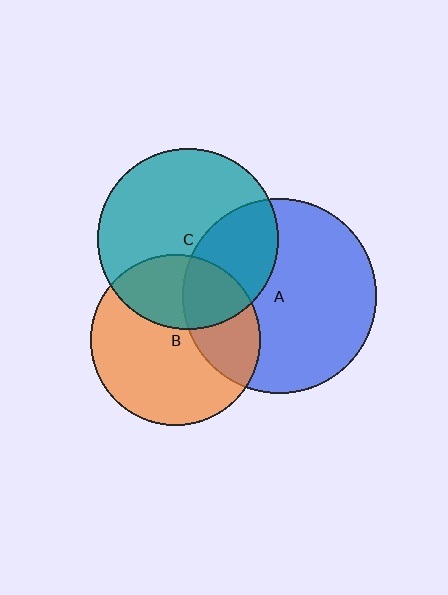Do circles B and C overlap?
Yes.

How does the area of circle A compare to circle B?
Approximately 1.3 times.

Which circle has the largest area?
Circle A (blue).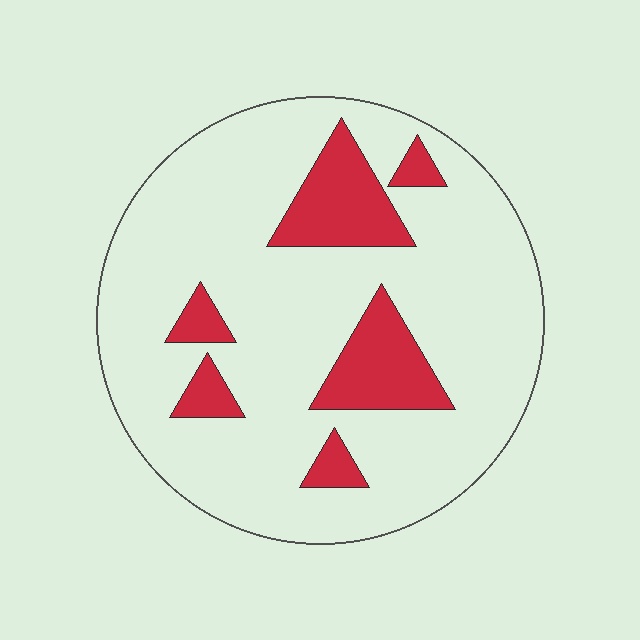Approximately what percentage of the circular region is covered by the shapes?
Approximately 20%.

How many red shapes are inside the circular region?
6.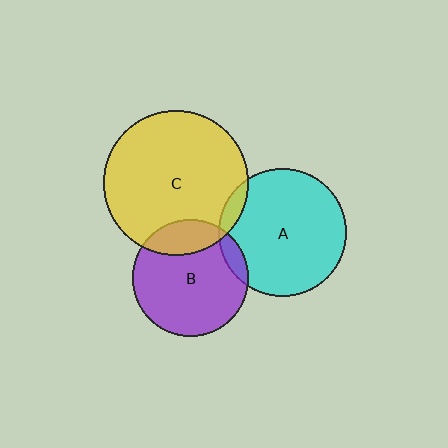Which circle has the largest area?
Circle C (yellow).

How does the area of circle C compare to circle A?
Approximately 1.3 times.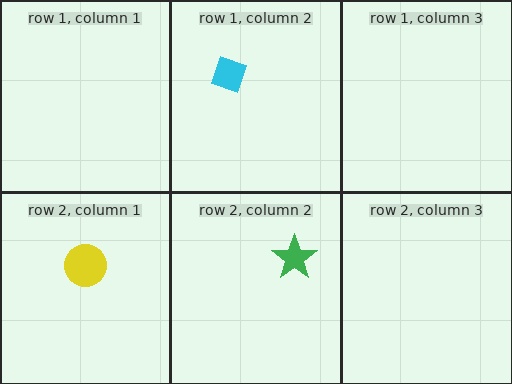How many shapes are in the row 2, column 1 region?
1.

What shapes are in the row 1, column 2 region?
The cyan diamond.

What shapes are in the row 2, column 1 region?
The yellow circle.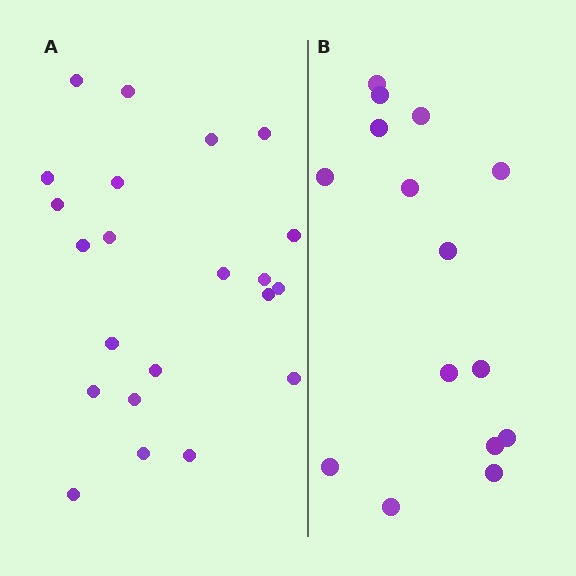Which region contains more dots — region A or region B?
Region A (the left region) has more dots.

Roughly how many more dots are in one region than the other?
Region A has roughly 8 or so more dots than region B.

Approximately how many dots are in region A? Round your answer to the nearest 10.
About 20 dots. (The exact count is 22, which rounds to 20.)